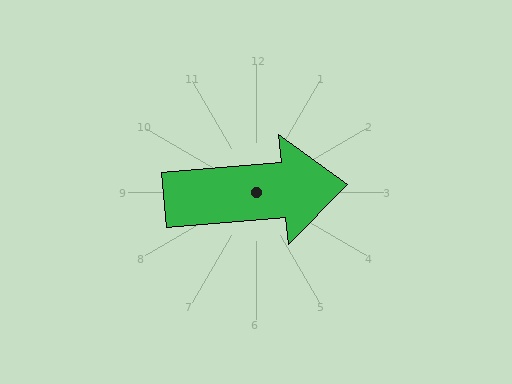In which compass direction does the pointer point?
East.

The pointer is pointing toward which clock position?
Roughly 3 o'clock.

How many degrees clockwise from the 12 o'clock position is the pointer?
Approximately 85 degrees.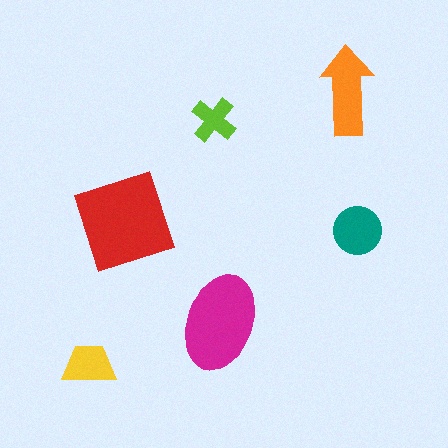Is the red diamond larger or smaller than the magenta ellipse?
Larger.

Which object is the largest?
The red diamond.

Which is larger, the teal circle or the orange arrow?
The orange arrow.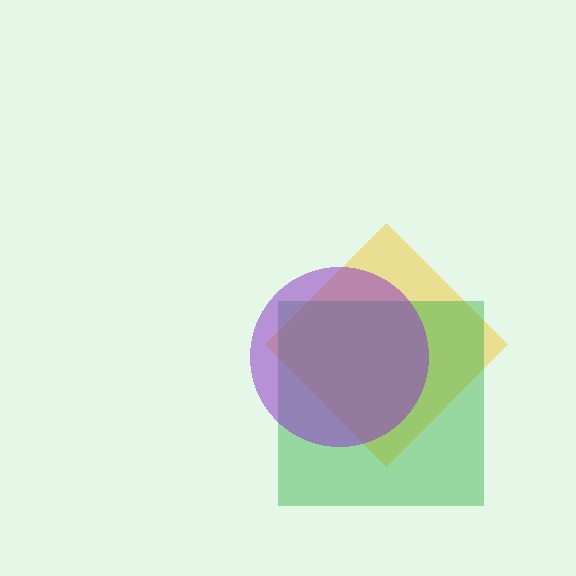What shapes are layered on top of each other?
The layered shapes are: a yellow diamond, a green square, a purple circle.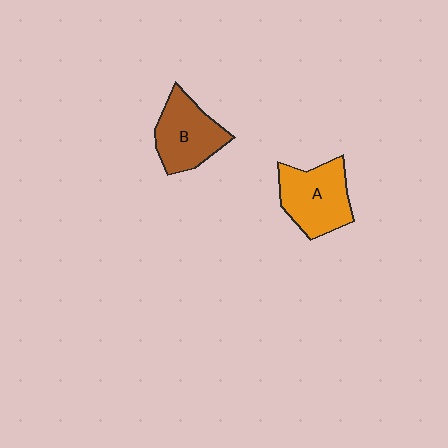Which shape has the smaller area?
Shape B (brown).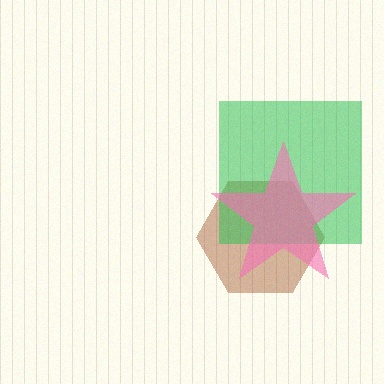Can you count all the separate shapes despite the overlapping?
Yes, there are 3 separate shapes.